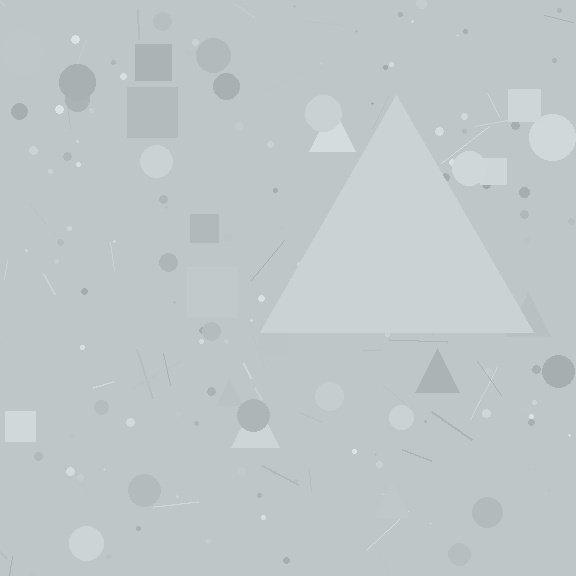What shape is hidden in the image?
A triangle is hidden in the image.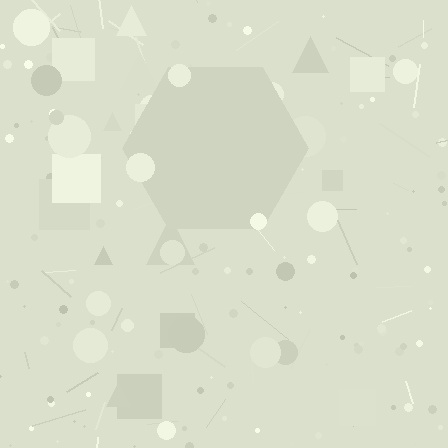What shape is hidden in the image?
A hexagon is hidden in the image.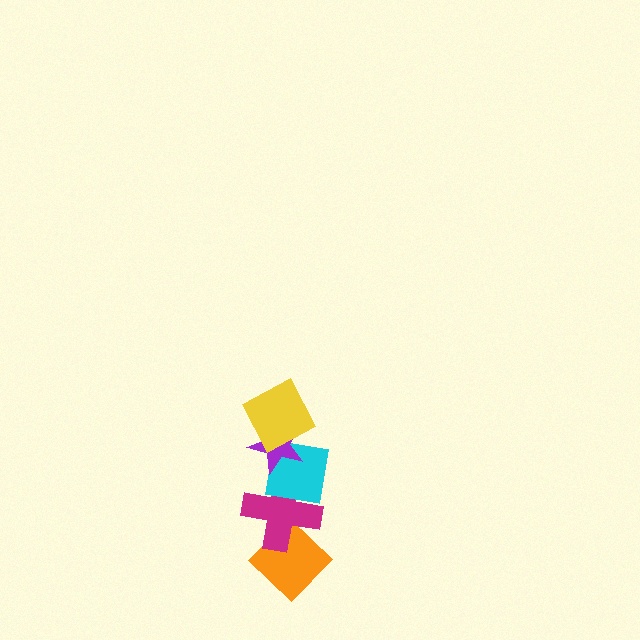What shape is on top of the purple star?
The yellow square is on top of the purple star.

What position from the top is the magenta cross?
The magenta cross is 4th from the top.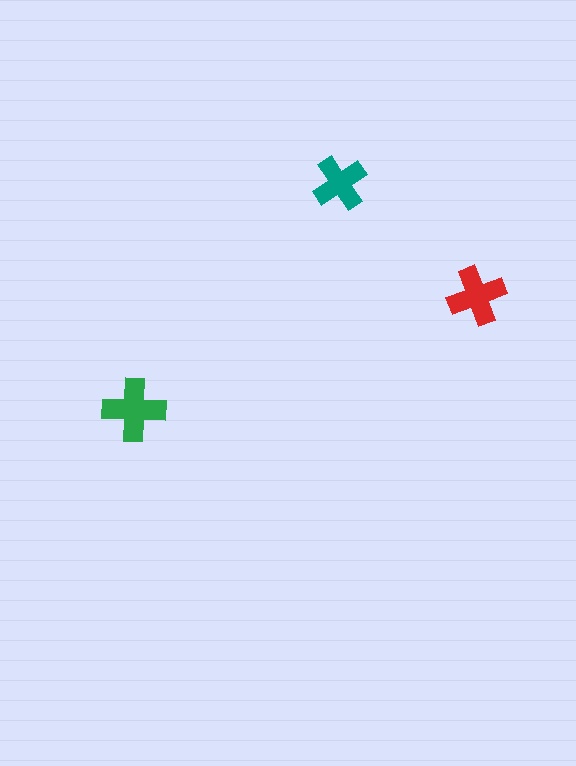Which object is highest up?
The teal cross is topmost.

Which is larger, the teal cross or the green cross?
The green one.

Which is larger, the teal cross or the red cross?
The red one.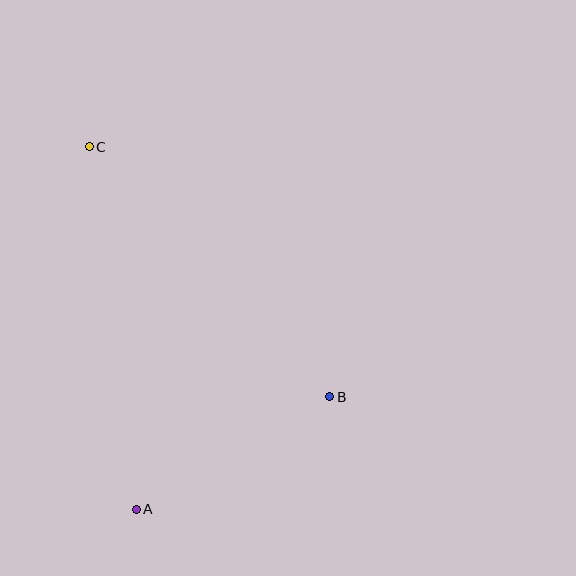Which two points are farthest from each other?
Points A and C are farthest from each other.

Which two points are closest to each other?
Points A and B are closest to each other.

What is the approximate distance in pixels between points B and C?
The distance between B and C is approximately 347 pixels.